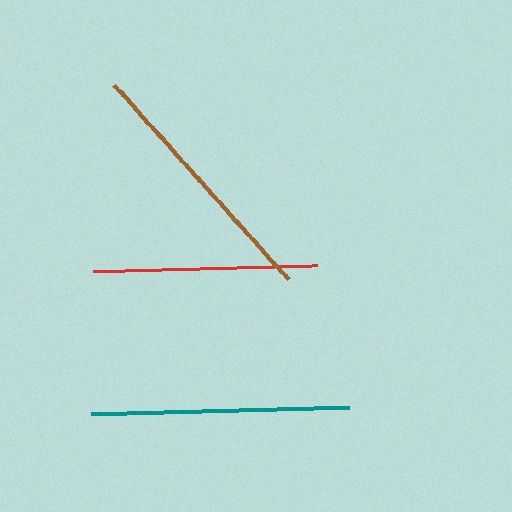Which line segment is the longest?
The brown line is the longest at approximately 261 pixels.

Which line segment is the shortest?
The red line is the shortest at approximately 224 pixels.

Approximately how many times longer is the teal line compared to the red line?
The teal line is approximately 1.2 times the length of the red line.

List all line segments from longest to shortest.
From longest to shortest: brown, teal, red.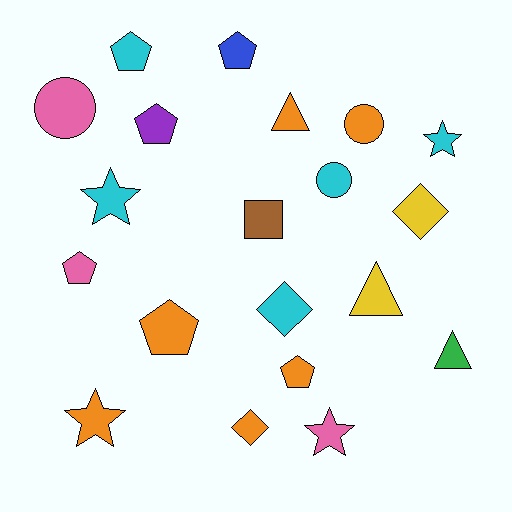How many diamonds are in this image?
There are 3 diamonds.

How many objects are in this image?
There are 20 objects.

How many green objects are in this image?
There is 1 green object.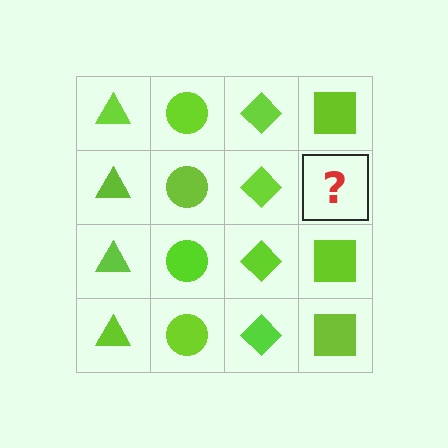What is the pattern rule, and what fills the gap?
The rule is that each column has a consistent shape. The gap should be filled with a lime square.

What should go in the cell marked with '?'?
The missing cell should contain a lime square.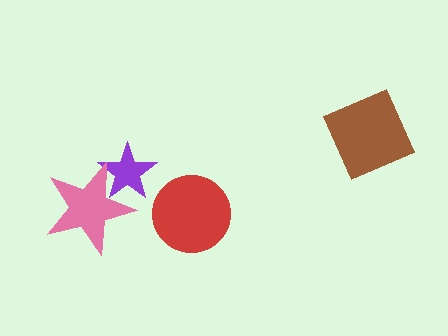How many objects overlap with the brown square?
0 objects overlap with the brown square.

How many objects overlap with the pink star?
1 object overlaps with the pink star.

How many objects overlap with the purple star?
1 object overlaps with the purple star.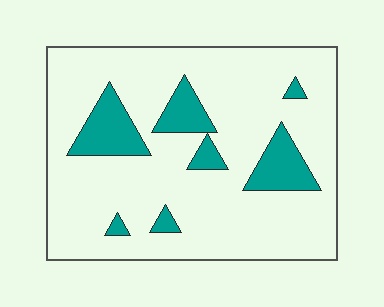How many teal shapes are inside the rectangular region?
7.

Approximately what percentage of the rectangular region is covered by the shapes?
Approximately 15%.